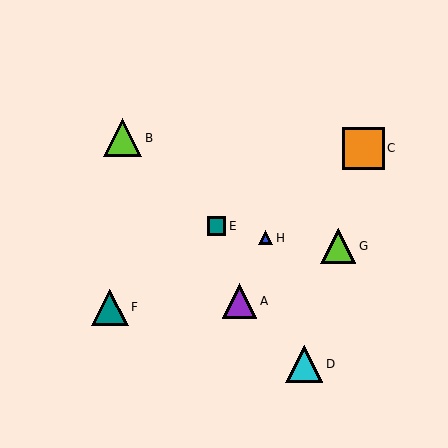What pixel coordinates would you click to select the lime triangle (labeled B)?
Click at (123, 138) to select the lime triangle B.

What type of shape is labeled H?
Shape H is a blue triangle.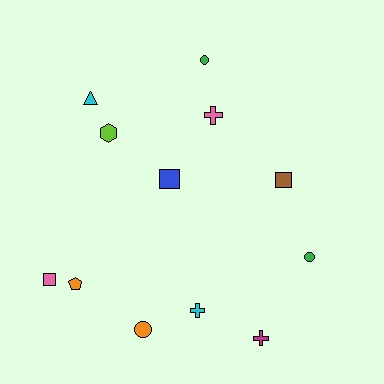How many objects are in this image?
There are 12 objects.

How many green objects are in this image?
There are 2 green objects.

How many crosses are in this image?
There are 3 crosses.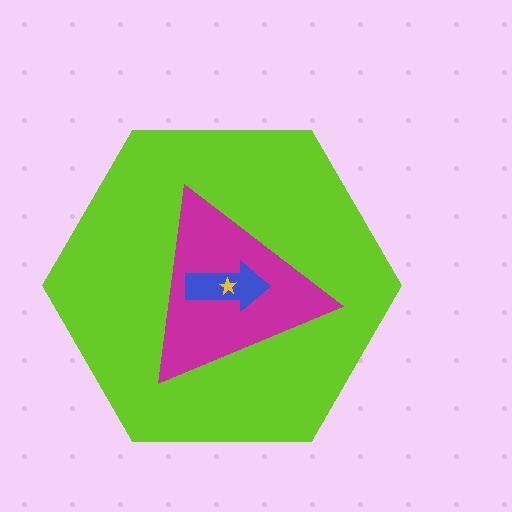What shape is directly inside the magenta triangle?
The blue arrow.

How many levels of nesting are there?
4.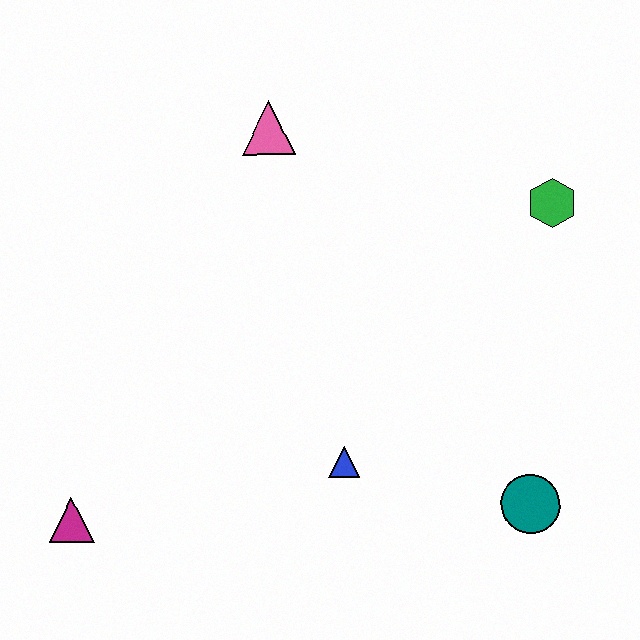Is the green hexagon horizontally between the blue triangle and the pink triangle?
No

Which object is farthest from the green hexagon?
The magenta triangle is farthest from the green hexagon.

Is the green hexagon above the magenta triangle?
Yes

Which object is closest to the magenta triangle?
The blue triangle is closest to the magenta triangle.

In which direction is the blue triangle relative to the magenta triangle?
The blue triangle is to the right of the magenta triangle.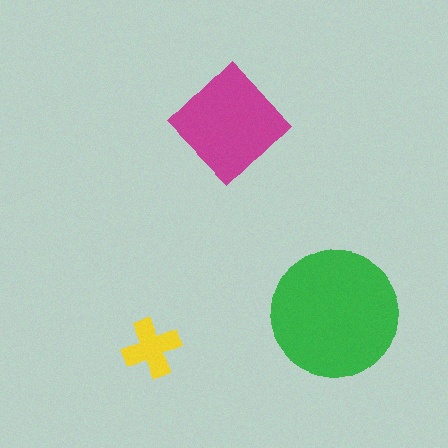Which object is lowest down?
The yellow cross is bottommost.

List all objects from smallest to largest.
The yellow cross, the magenta diamond, the green circle.